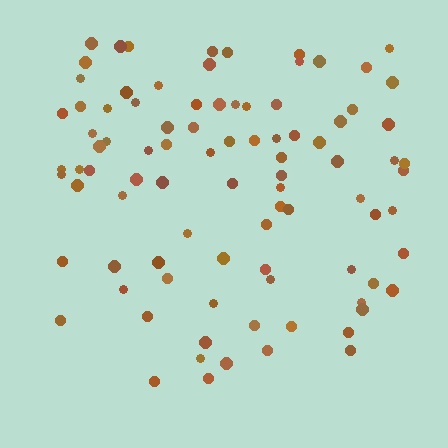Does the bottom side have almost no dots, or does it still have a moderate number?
Still a moderate number, just noticeably fewer than the top.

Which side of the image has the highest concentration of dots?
The top.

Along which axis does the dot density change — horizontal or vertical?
Vertical.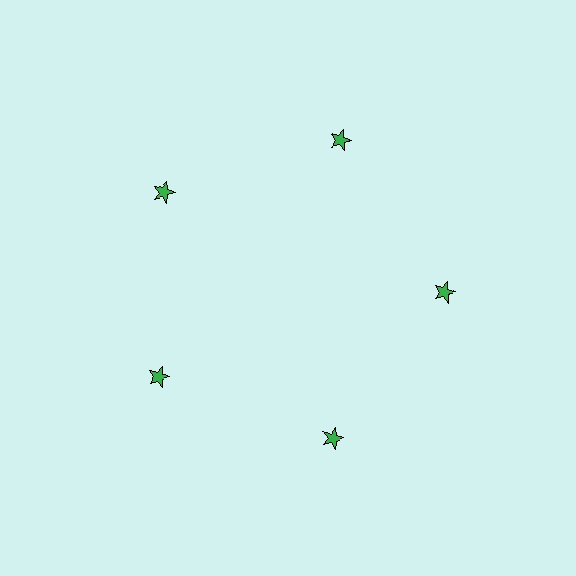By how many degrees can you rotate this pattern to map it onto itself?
The pattern maps onto itself every 72 degrees of rotation.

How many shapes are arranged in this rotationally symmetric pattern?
There are 5 shapes, arranged in 5 groups of 1.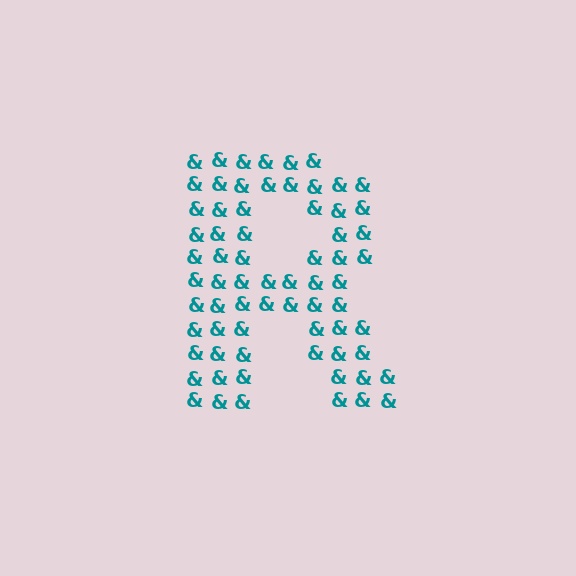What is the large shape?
The large shape is the letter R.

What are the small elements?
The small elements are ampersands.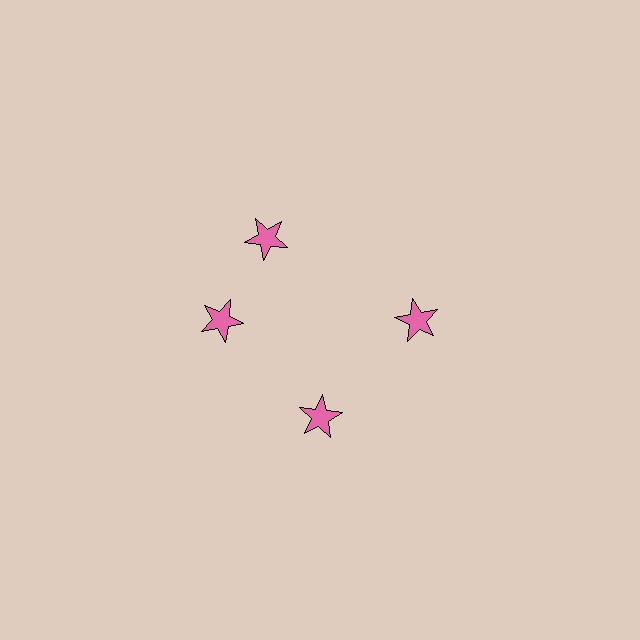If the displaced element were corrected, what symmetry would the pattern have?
It would have 4-fold rotational symmetry — the pattern would map onto itself every 90 degrees.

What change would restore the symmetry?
The symmetry would be restored by rotating it back into even spacing with its neighbors so that all 4 stars sit at equal angles and equal distance from the center.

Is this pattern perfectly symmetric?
No. The 4 pink stars are arranged in a ring, but one element near the 12 o'clock position is rotated out of alignment along the ring, breaking the 4-fold rotational symmetry.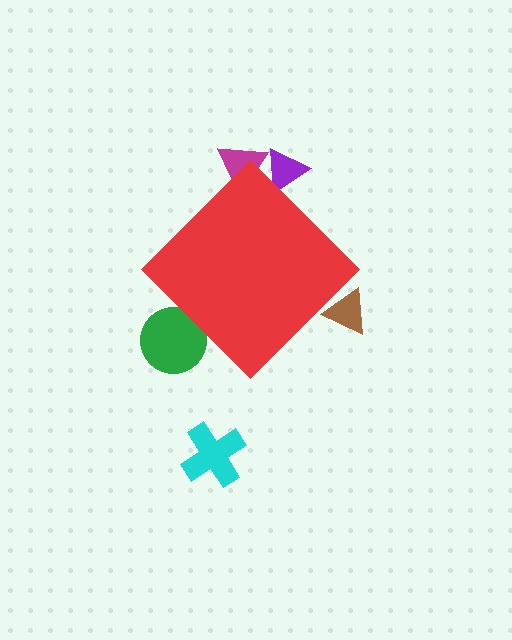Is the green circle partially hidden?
Yes, the green circle is partially hidden behind the red diamond.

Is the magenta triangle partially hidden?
Yes, the magenta triangle is partially hidden behind the red diamond.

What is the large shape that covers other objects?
A red diamond.